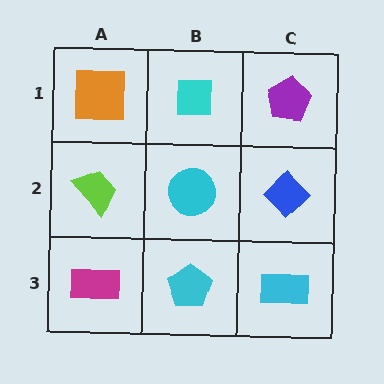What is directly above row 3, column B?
A cyan circle.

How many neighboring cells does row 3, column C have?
2.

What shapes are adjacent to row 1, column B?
A cyan circle (row 2, column B), an orange square (row 1, column A), a purple pentagon (row 1, column C).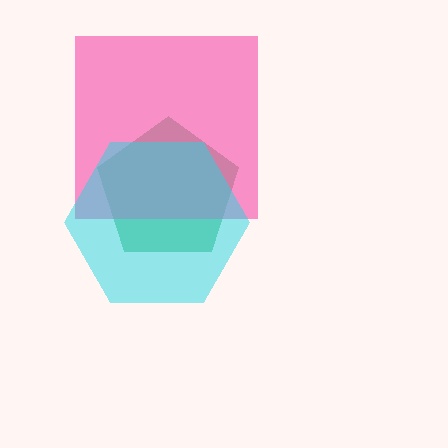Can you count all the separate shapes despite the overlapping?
Yes, there are 3 separate shapes.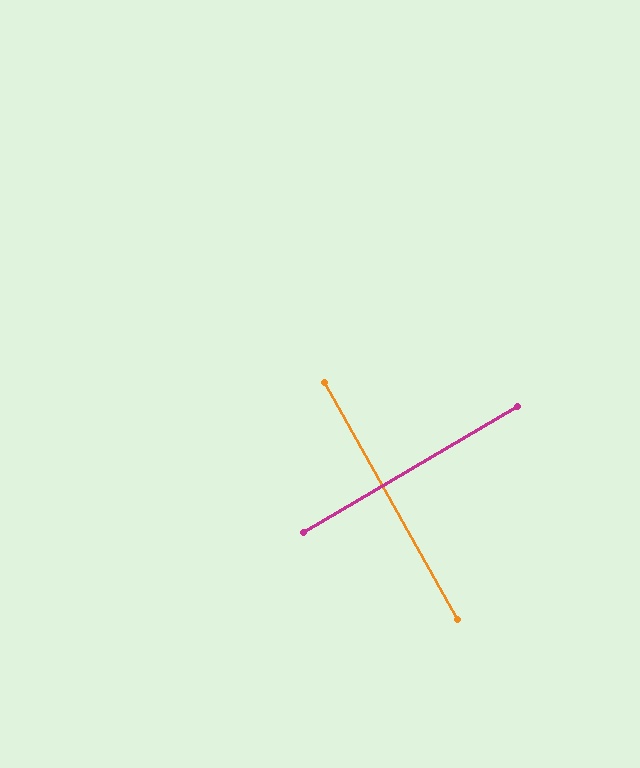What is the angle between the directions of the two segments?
Approximately 89 degrees.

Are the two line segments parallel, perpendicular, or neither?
Perpendicular — they meet at approximately 89°.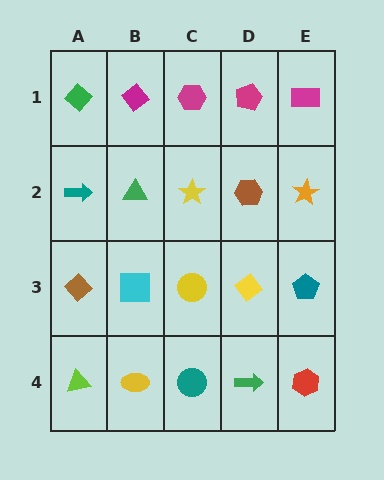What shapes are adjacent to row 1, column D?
A brown hexagon (row 2, column D), a magenta hexagon (row 1, column C), a magenta rectangle (row 1, column E).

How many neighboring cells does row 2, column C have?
4.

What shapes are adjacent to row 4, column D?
A yellow diamond (row 3, column D), a teal circle (row 4, column C), a red hexagon (row 4, column E).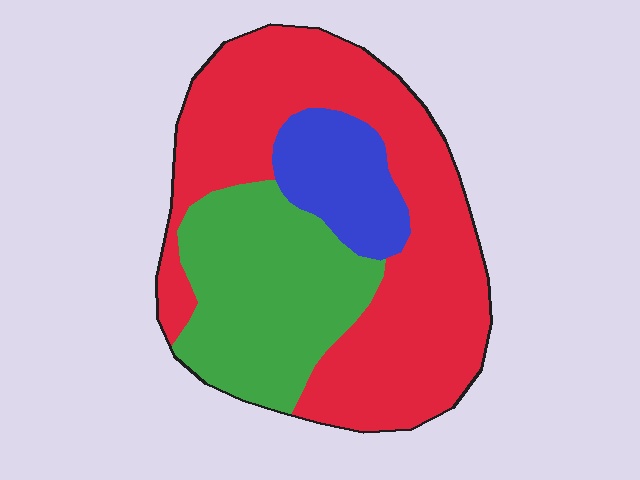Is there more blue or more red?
Red.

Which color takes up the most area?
Red, at roughly 55%.